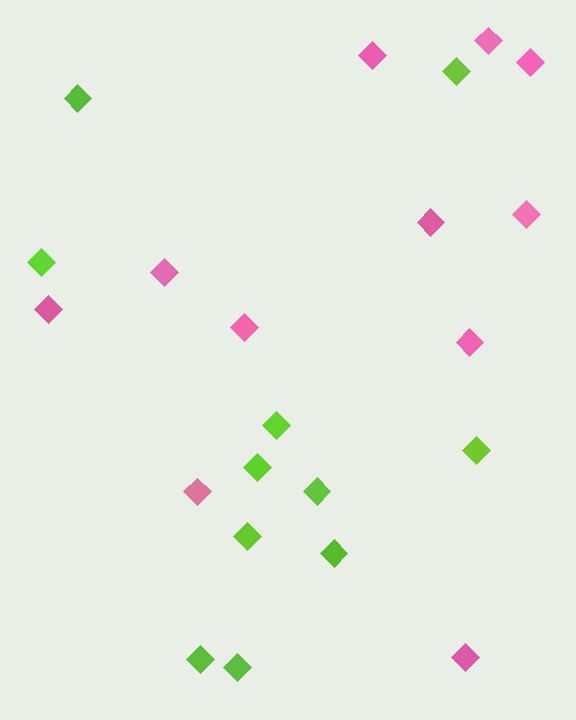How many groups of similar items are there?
There are 2 groups: one group of pink diamonds (11) and one group of lime diamonds (11).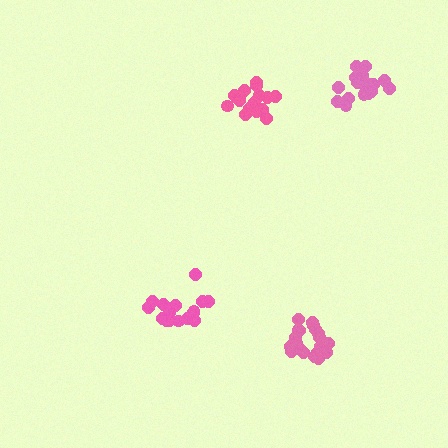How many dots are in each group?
Group 1: 20 dots, Group 2: 17 dots, Group 3: 17 dots, Group 4: 19 dots (73 total).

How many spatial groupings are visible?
There are 4 spatial groupings.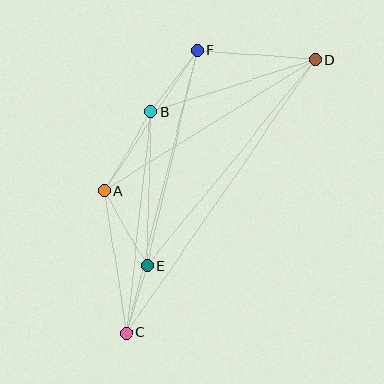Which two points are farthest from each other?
Points C and D are farthest from each other.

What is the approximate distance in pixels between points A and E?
The distance between A and E is approximately 86 pixels.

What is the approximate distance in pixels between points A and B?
The distance between A and B is approximately 91 pixels.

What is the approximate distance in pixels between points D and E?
The distance between D and E is approximately 266 pixels.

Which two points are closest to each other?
Points C and E are closest to each other.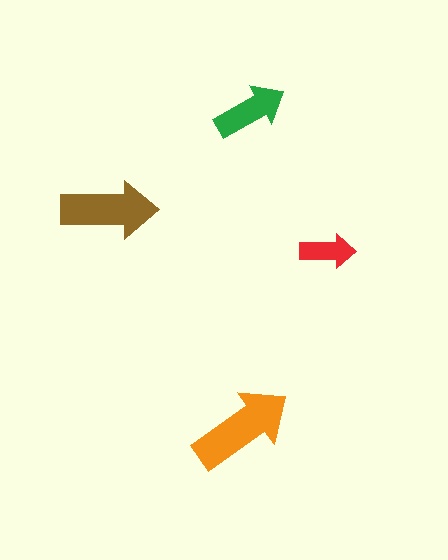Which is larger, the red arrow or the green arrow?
The green one.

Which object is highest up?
The green arrow is topmost.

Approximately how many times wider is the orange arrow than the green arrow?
About 1.5 times wider.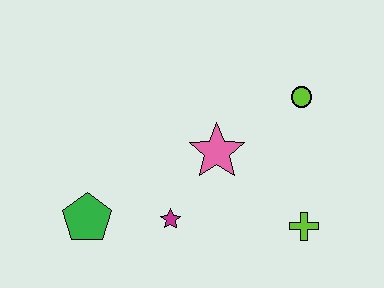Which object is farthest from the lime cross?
The green pentagon is farthest from the lime cross.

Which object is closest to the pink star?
The magenta star is closest to the pink star.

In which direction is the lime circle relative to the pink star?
The lime circle is to the right of the pink star.